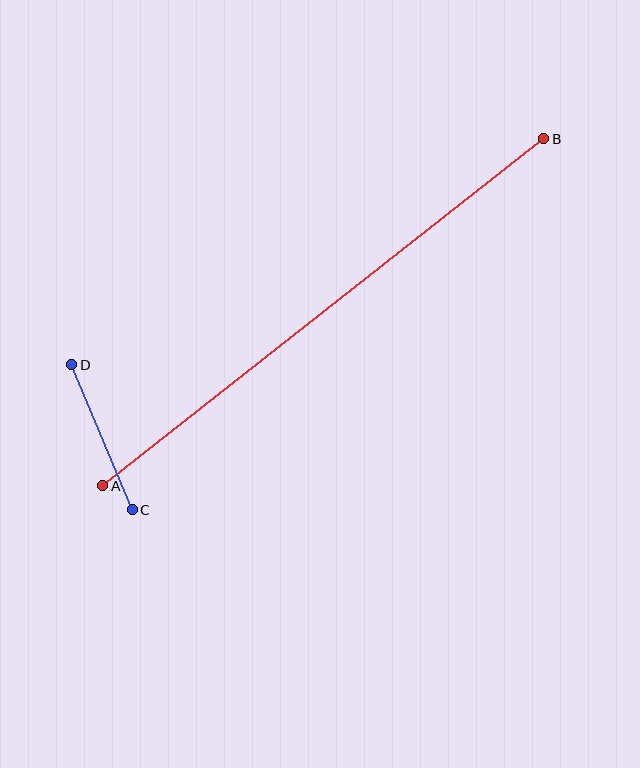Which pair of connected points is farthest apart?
Points A and B are farthest apart.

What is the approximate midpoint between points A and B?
The midpoint is at approximately (323, 312) pixels.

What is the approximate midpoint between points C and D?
The midpoint is at approximately (102, 437) pixels.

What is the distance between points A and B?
The distance is approximately 561 pixels.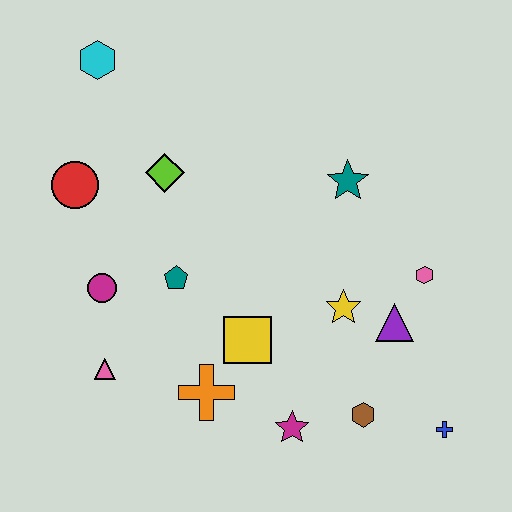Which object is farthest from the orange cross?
The cyan hexagon is farthest from the orange cross.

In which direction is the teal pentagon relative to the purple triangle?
The teal pentagon is to the left of the purple triangle.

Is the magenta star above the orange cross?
No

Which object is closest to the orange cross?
The yellow square is closest to the orange cross.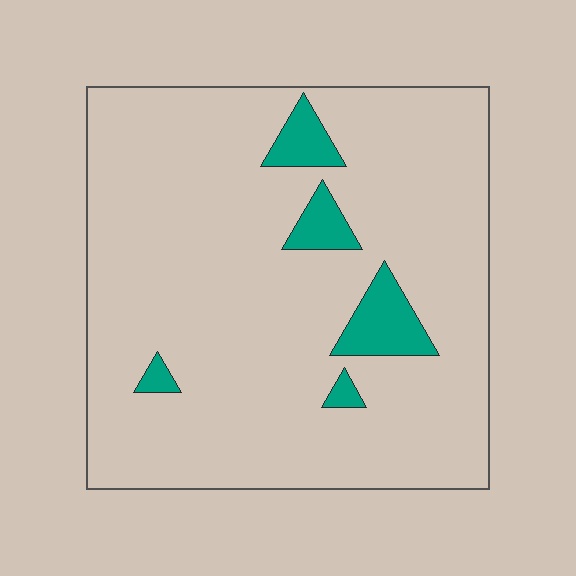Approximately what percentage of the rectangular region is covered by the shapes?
Approximately 10%.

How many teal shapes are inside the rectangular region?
5.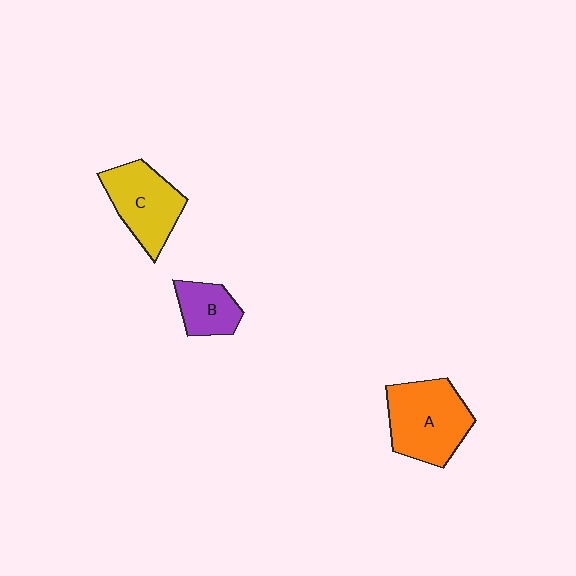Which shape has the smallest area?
Shape B (purple).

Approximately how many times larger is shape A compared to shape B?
Approximately 2.0 times.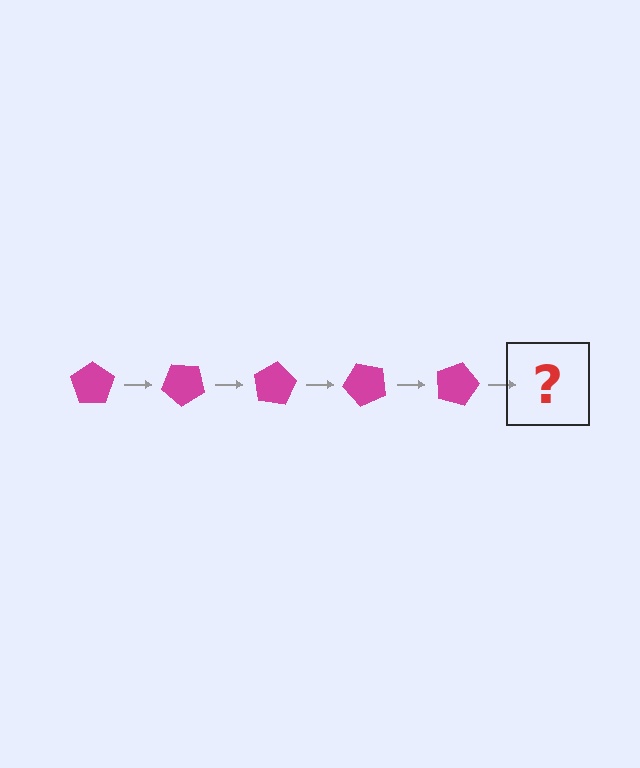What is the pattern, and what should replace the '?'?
The pattern is that the pentagon rotates 40 degrees each step. The '?' should be a magenta pentagon rotated 200 degrees.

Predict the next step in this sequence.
The next step is a magenta pentagon rotated 200 degrees.